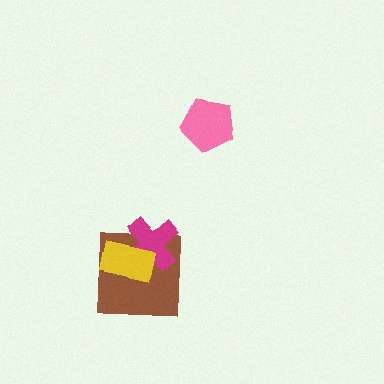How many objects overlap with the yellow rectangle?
2 objects overlap with the yellow rectangle.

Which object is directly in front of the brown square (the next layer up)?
The magenta cross is directly in front of the brown square.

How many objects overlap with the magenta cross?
2 objects overlap with the magenta cross.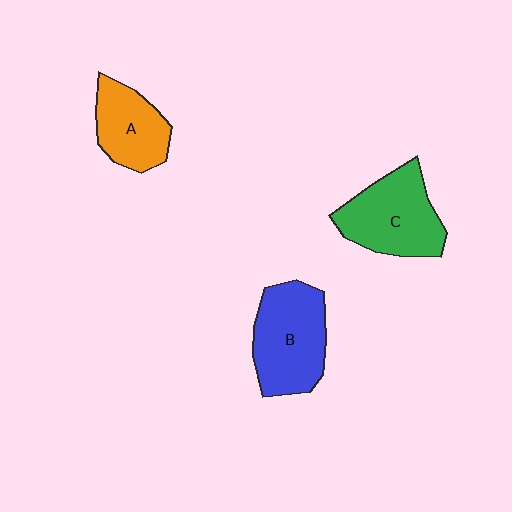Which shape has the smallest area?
Shape A (orange).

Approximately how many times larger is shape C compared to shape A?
Approximately 1.4 times.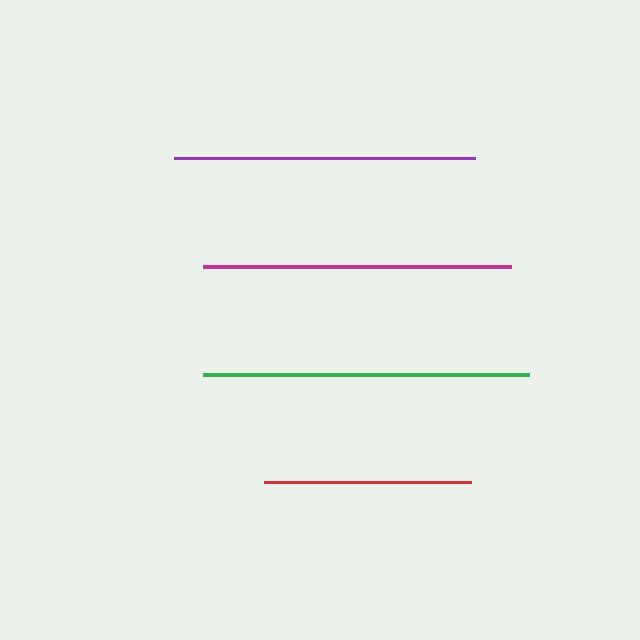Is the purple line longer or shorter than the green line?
The green line is longer than the purple line.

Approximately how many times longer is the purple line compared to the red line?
The purple line is approximately 1.5 times the length of the red line.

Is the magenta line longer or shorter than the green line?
The green line is longer than the magenta line.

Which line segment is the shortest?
The red line is the shortest at approximately 207 pixels.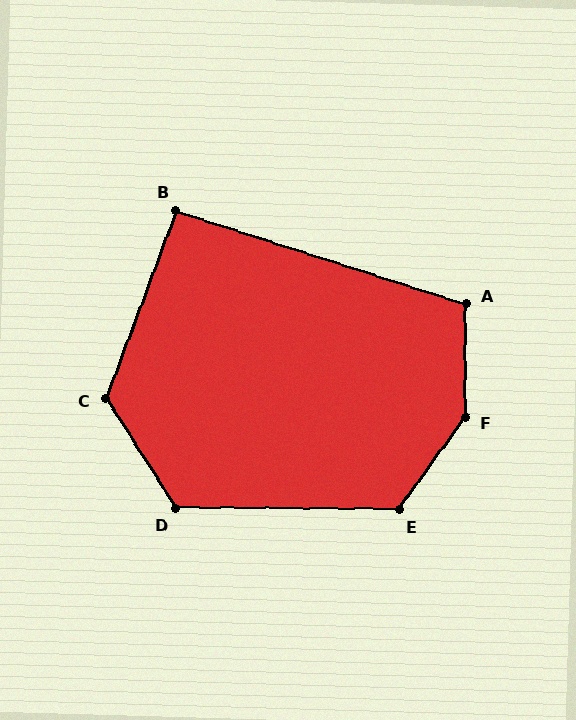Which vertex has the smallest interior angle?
B, at approximately 93 degrees.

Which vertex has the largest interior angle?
F, at approximately 144 degrees.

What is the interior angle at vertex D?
Approximately 123 degrees (obtuse).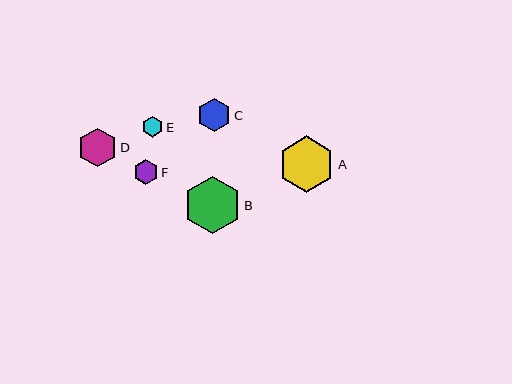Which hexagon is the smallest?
Hexagon E is the smallest with a size of approximately 21 pixels.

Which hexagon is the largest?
Hexagon B is the largest with a size of approximately 57 pixels.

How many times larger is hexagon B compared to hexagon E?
Hexagon B is approximately 2.7 times the size of hexagon E.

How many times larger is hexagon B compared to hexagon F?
Hexagon B is approximately 2.3 times the size of hexagon F.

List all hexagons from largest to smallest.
From largest to smallest: B, A, D, C, F, E.